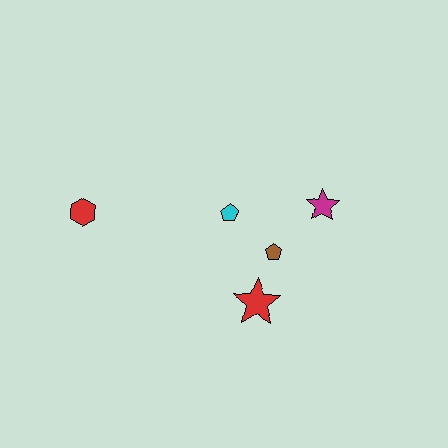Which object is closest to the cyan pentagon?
The brown pentagon is closest to the cyan pentagon.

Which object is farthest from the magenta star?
The red hexagon is farthest from the magenta star.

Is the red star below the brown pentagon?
Yes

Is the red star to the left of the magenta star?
Yes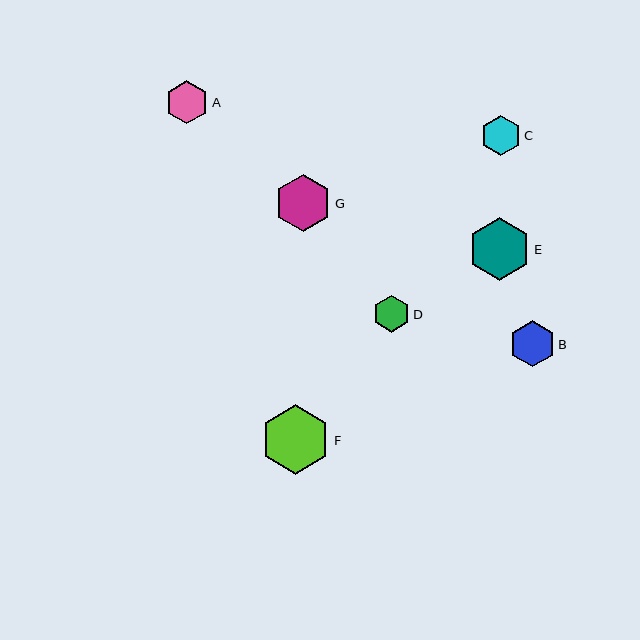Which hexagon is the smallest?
Hexagon D is the smallest with a size of approximately 37 pixels.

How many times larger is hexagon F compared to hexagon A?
Hexagon F is approximately 1.6 times the size of hexagon A.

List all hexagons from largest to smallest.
From largest to smallest: F, E, G, B, A, C, D.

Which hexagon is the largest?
Hexagon F is the largest with a size of approximately 70 pixels.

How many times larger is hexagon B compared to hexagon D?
Hexagon B is approximately 1.3 times the size of hexagon D.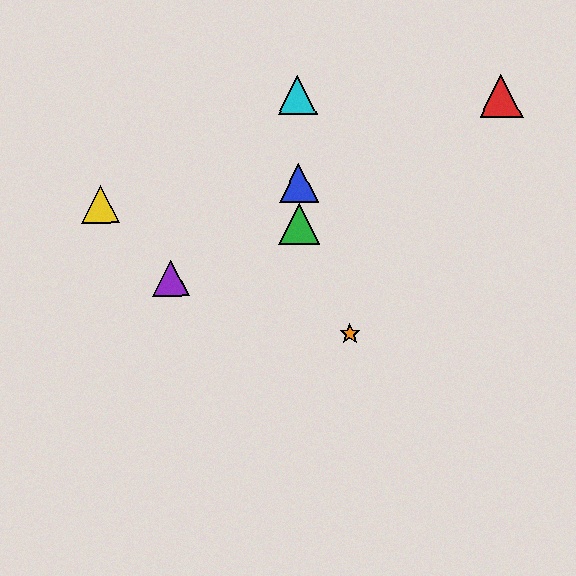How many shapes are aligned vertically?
3 shapes (the blue triangle, the green triangle, the cyan triangle) are aligned vertically.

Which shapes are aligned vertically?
The blue triangle, the green triangle, the cyan triangle are aligned vertically.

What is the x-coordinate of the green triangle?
The green triangle is at x≈299.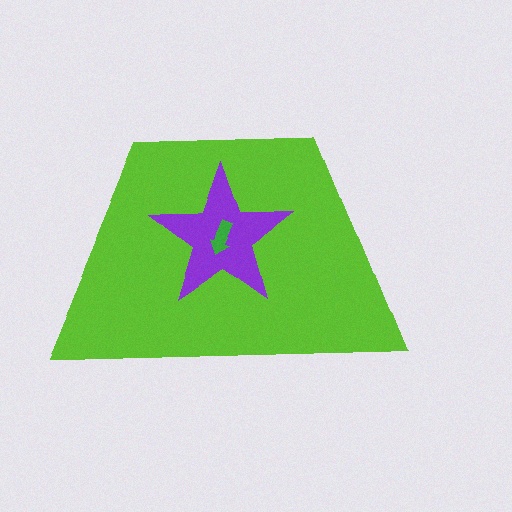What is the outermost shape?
The lime trapezoid.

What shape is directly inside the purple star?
The green arrow.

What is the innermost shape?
The green arrow.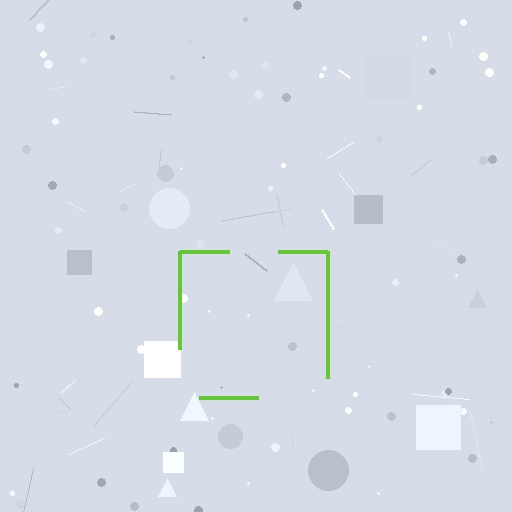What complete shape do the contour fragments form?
The contour fragments form a square.